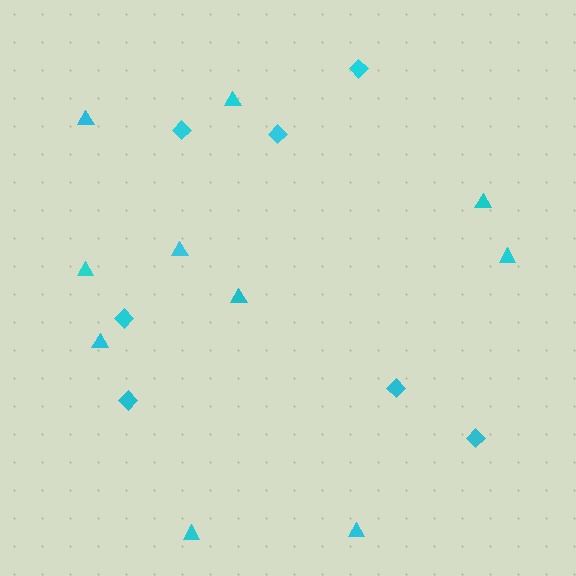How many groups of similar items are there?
There are 2 groups: one group of triangles (10) and one group of diamonds (7).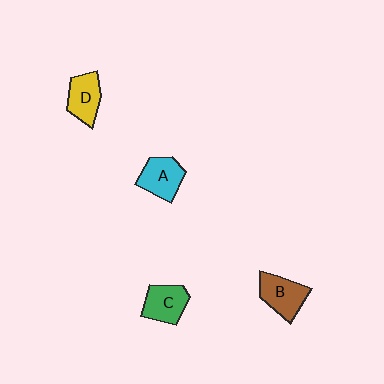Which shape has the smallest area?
Shape D (yellow).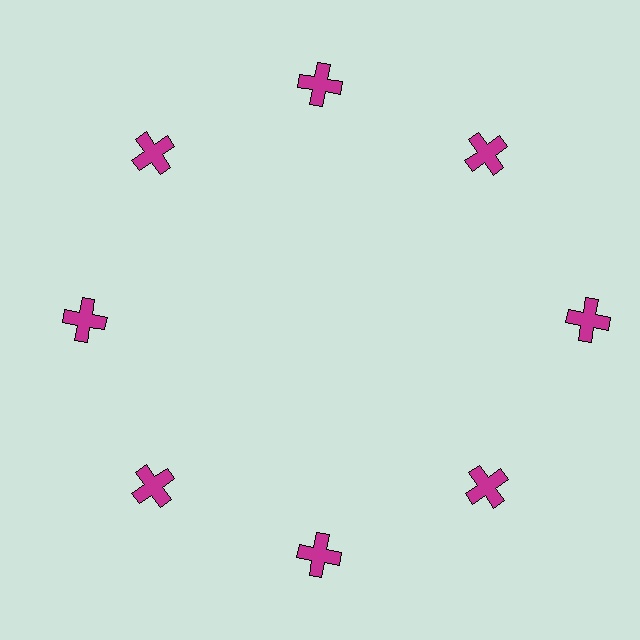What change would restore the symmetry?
The symmetry would be restored by moving it inward, back onto the ring so that all 8 crosses sit at equal angles and equal distance from the center.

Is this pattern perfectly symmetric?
No. The 8 magenta crosses are arranged in a ring, but one element near the 3 o'clock position is pushed outward from the center, breaking the 8-fold rotational symmetry.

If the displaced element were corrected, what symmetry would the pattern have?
It would have 8-fold rotational symmetry — the pattern would map onto itself every 45 degrees.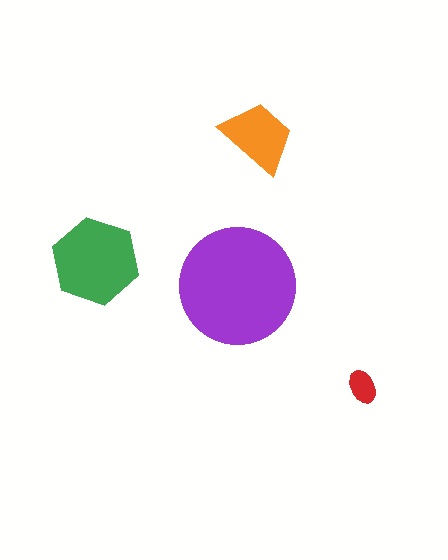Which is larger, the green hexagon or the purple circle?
The purple circle.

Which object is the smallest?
The red ellipse.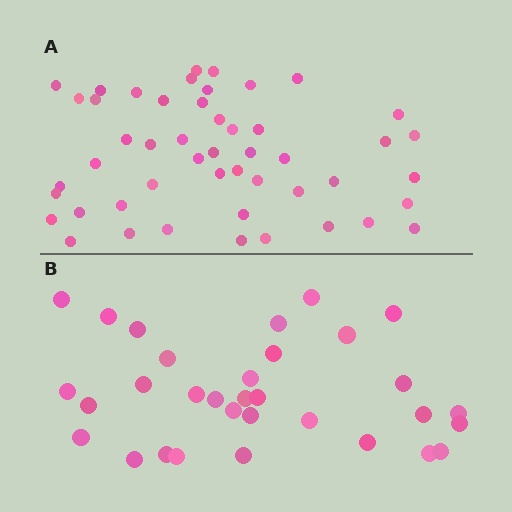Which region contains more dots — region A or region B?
Region A (the top region) has more dots.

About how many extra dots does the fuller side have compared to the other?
Region A has approximately 15 more dots than region B.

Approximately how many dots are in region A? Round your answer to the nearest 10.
About 50 dots. (The exact count is 49, which rounds to 50.)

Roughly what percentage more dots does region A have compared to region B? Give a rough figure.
About 55% more.